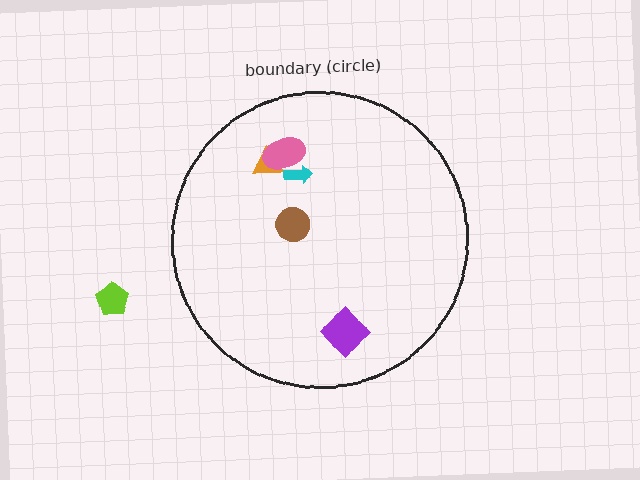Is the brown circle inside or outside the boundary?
Inside.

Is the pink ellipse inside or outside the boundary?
Inside.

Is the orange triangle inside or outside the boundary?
Inside.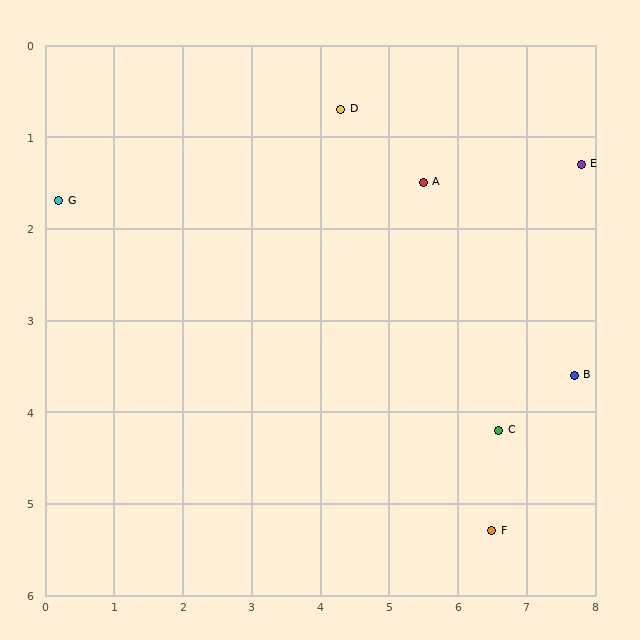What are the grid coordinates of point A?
Point A is at approximately (5.5, 1.5).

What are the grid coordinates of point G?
Point G is at approximately (0.2, 1.7).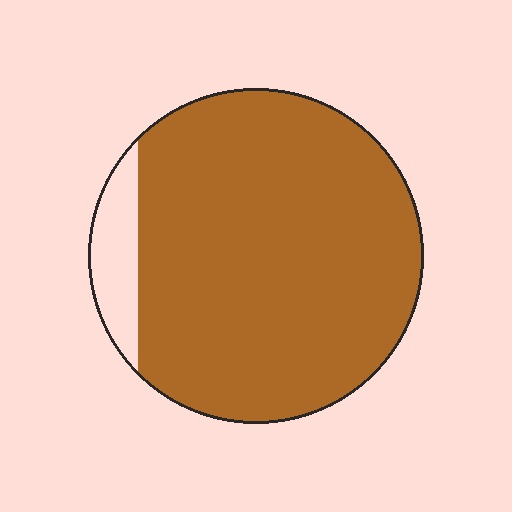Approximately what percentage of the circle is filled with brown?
Approximately 90%.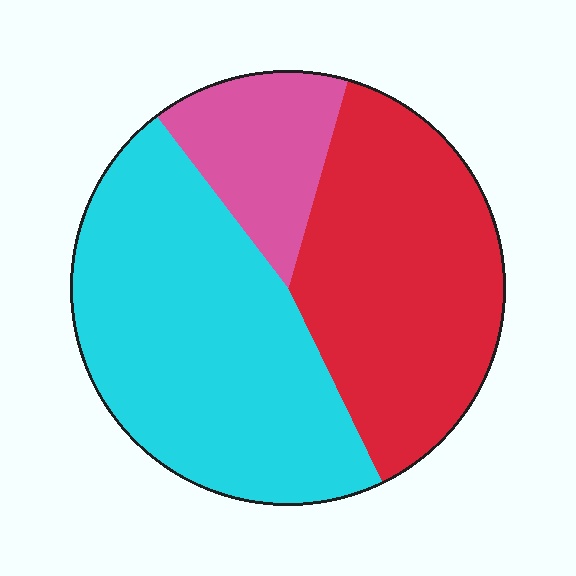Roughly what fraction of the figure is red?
Red covers 38% of the figure.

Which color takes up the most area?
Cyan, at roughly 45%.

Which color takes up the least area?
Pink, at roughly 15%.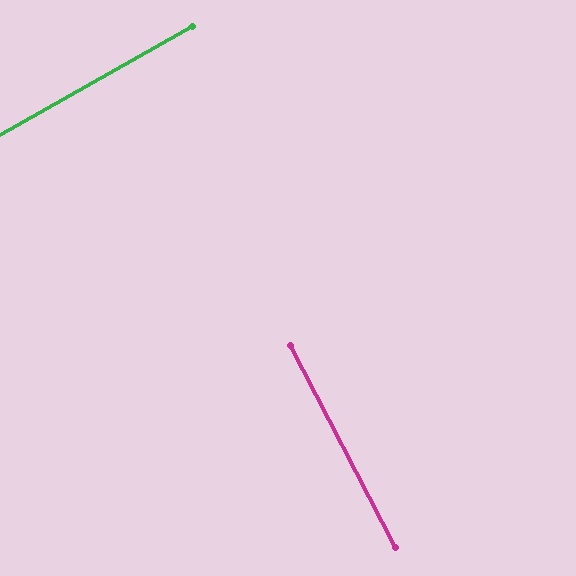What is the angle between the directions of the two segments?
Approximately 88 degrees.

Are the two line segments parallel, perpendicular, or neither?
Perpendicular — they meet at approximately 88°.